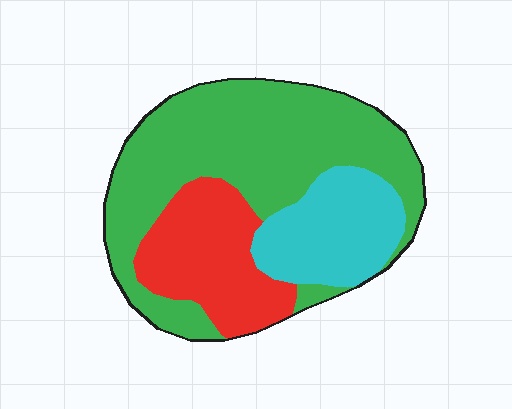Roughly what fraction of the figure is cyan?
Cyan covers around 20% of the figure.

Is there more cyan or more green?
Green.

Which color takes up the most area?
Green, at roughly 55%.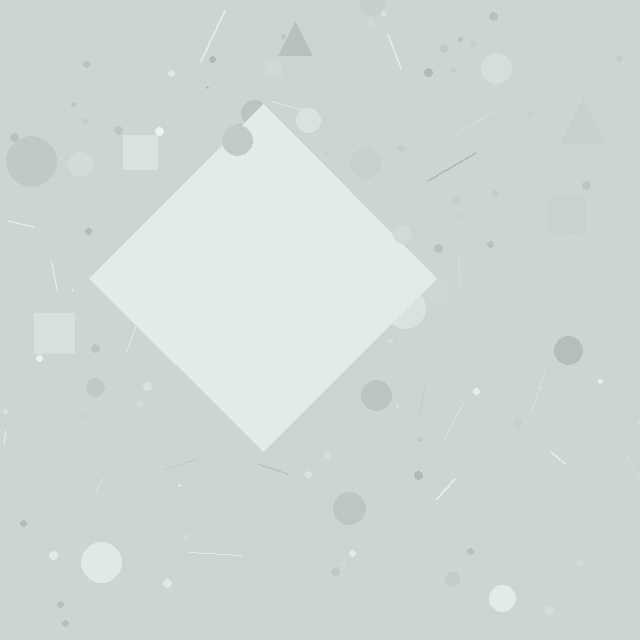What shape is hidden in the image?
A diamond is hidden in the image.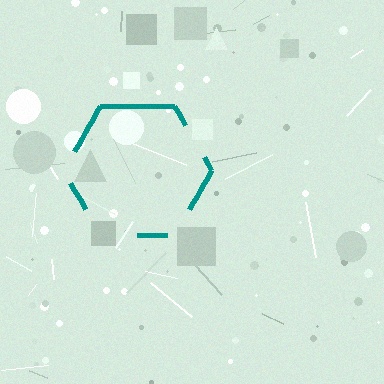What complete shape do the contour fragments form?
The contour fragments form a hexagon.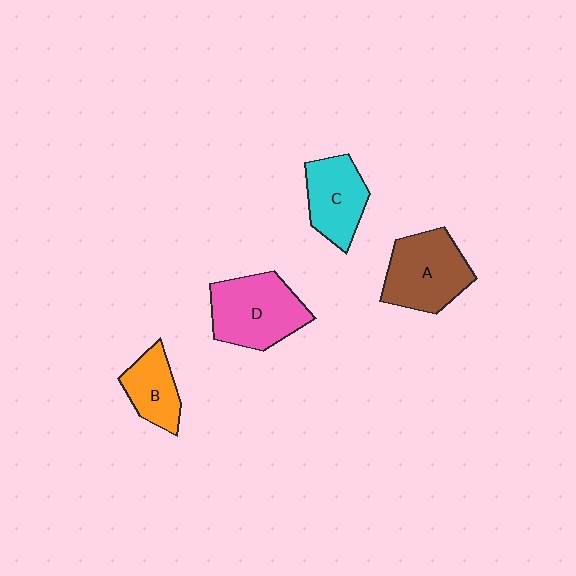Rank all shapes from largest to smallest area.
From largest to smallest: D (pink), A (brown), C (cyan), B (orange).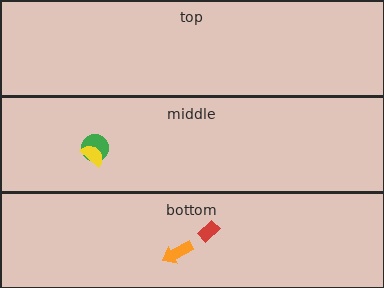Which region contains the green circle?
The middle region.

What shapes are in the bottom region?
The red rectangle, the orange arrow.